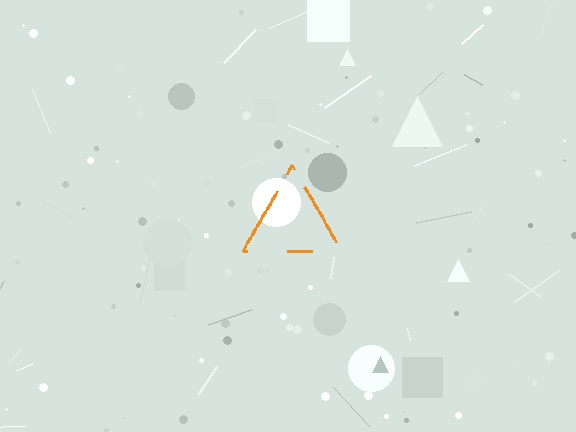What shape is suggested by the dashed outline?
The dashed outline suggests a triangle.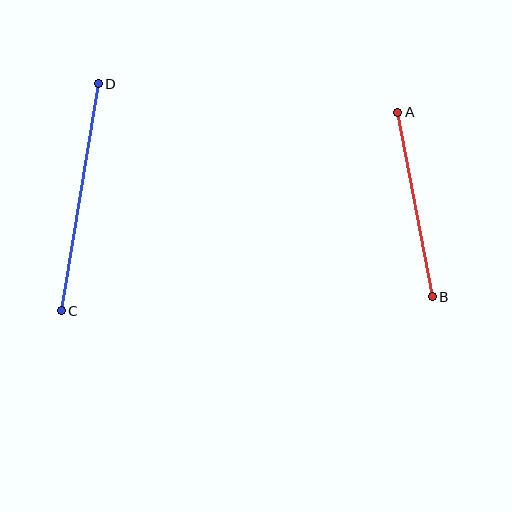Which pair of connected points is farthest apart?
Points C and D are farthest apart.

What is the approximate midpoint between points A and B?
The midpoint is at approximately (415, 205) pixels.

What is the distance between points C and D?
The distance is approximately 230 pixels.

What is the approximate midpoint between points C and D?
The midpoint is at approximately (80, 197) pixels.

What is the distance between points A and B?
The distance is approximately 188 pixels.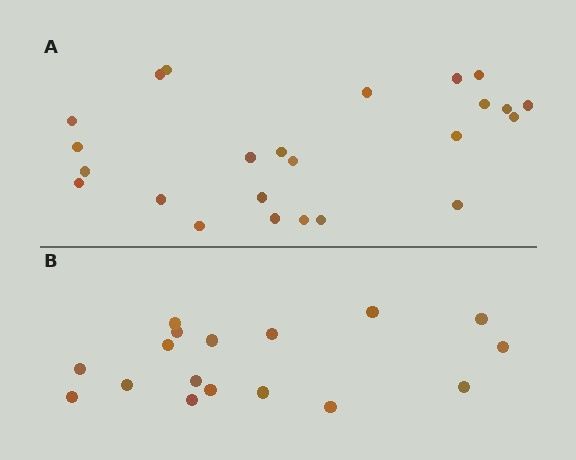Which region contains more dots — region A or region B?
Region A (the top region) has more dots.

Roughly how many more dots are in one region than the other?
Region A has roughly 8 or so more dots than region B.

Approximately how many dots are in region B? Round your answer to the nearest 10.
About 20 dots. (The exact count is 17, which rounds to 20.)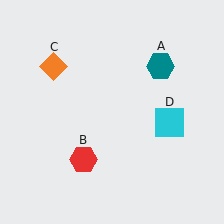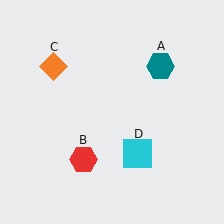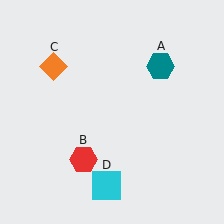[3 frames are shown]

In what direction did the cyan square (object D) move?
The cyan square (object D) moved down and to the left.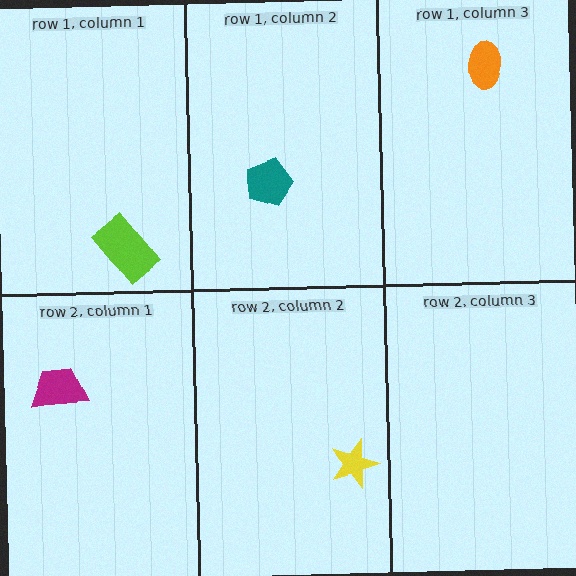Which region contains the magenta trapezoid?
The row 2, column 1 region.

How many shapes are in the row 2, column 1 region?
1.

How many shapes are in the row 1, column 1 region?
1.